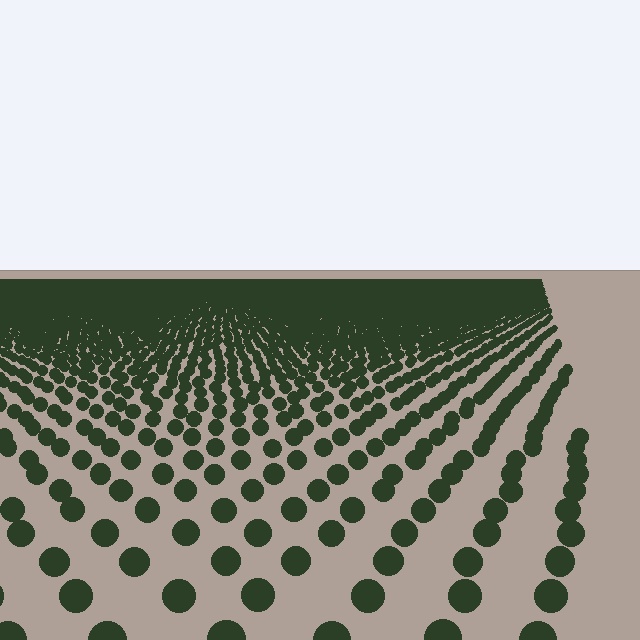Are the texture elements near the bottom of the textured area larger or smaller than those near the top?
Larger. Near the bottom, elements are closer to the viewer and appear at a bigger on-screen size.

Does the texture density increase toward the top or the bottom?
Density increases toward the top.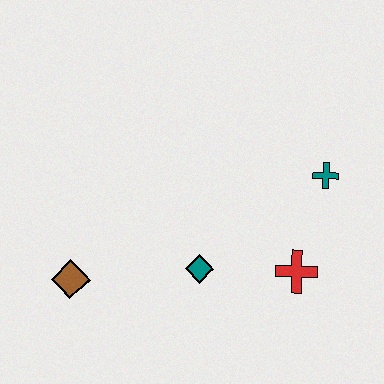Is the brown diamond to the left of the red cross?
Yes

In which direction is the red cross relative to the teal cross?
The red cross is below the teal cross.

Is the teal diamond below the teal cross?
Yes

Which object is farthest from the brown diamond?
The teal cross is farthest from the brown diamond.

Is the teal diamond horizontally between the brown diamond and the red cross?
Yes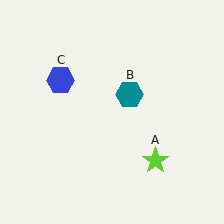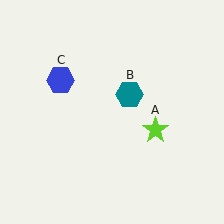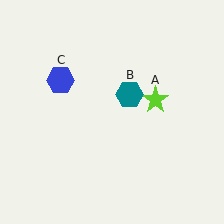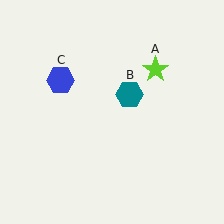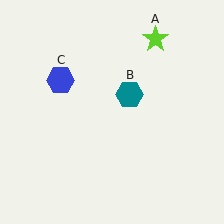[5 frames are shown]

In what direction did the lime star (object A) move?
The lime star (object A) moved up.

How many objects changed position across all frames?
1 object changed position: lime star (object A).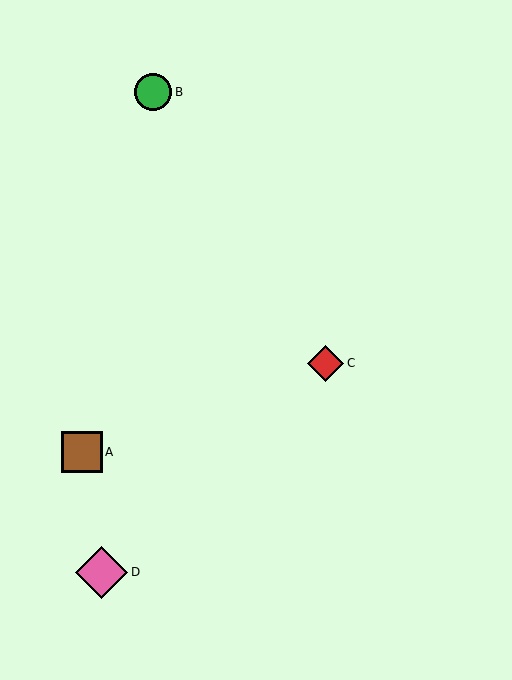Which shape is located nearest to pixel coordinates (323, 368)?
The red diamond (labeled C) at (325, 363) is nearest to that location.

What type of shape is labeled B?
Shape B is a green circle.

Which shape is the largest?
The pink diamond (labeled D) is the largest.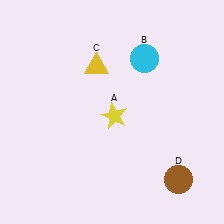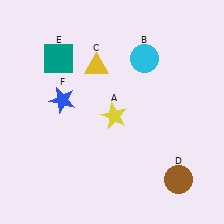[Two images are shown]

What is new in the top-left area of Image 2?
A teal square (E) was added in the top-left area of Image 2.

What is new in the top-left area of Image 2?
A blue star (F) was added in the top-left area of Image 2.